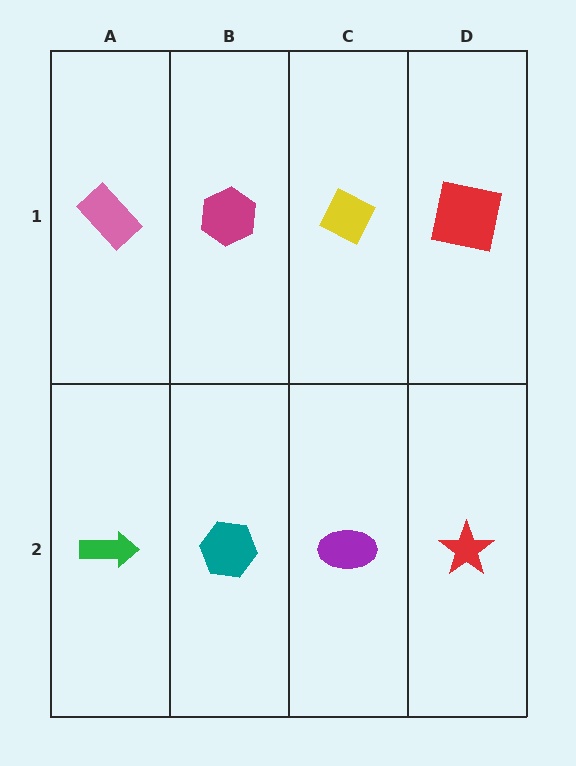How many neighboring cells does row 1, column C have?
3.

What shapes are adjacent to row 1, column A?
A green arrow (row 2, column A), a magenta hexagon (row 1, column B).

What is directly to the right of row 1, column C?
A red square.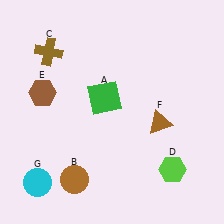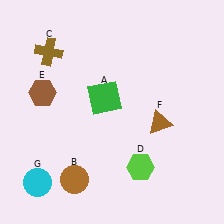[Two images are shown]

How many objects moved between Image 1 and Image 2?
1 object moved between the two images.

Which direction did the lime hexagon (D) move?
The lime hexagon (D) moved left.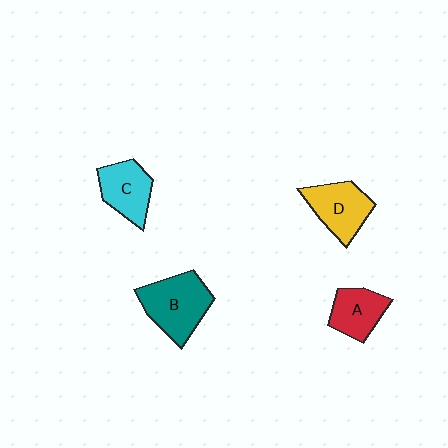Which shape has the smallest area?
Shape A (red).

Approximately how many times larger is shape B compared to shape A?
Approximately 1.5 times.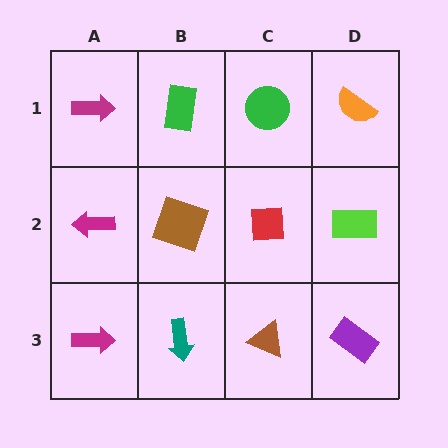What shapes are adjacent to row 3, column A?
A magenta arrow (row 2, column A), a teal arrow (row 3, column B).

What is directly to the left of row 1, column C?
A green rectangle.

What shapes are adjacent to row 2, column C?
A green circle (row 1, column C), a brown triangle (row 3, column C), a brown square (row 2, column B), a lime rectangle (row 2, column D).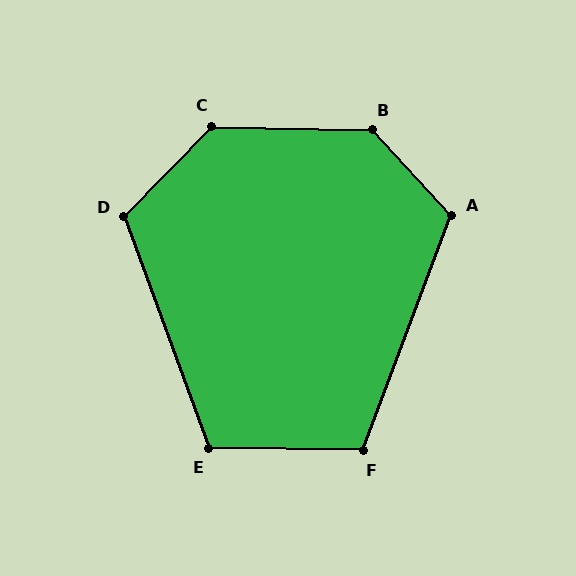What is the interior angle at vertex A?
Approximately 116 degrees (obtuse).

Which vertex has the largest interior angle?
B, at approximately 134 degrees.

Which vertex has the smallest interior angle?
F, at approximately 110 degrees.